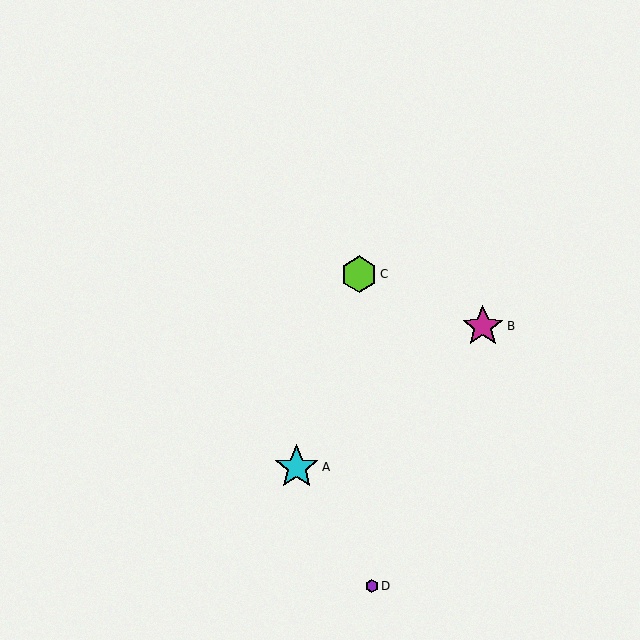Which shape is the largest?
The cyan star (labeled A) is the largest.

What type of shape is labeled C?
Shape C is a lime hexagon.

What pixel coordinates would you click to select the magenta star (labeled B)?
Click at (483, 326) to select the magenta star B.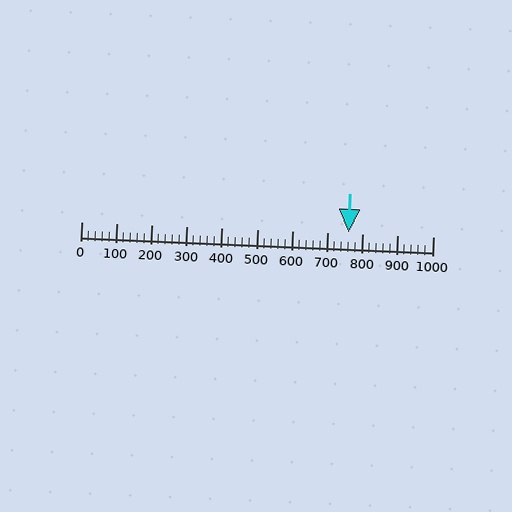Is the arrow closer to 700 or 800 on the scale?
The arrow is closer to 800.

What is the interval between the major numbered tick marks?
The major tick marks are spaced 100 units apart.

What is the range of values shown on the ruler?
The ruler shows values from 0 to 1000.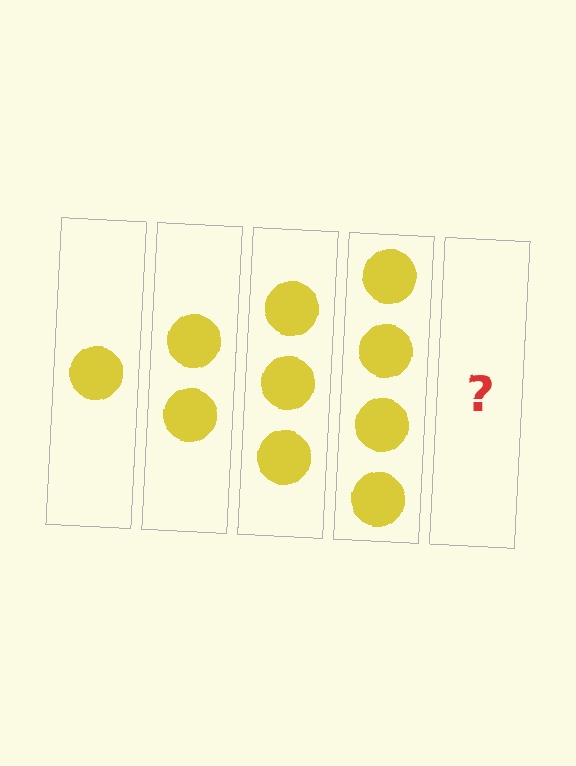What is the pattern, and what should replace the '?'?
The pattern is that each step adds one more circle. The '?' should be 5 circles.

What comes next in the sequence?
The next element should be 5 circles.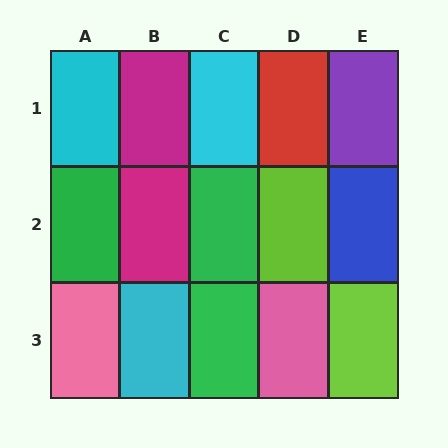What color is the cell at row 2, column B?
Magenta.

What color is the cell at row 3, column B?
Cyan.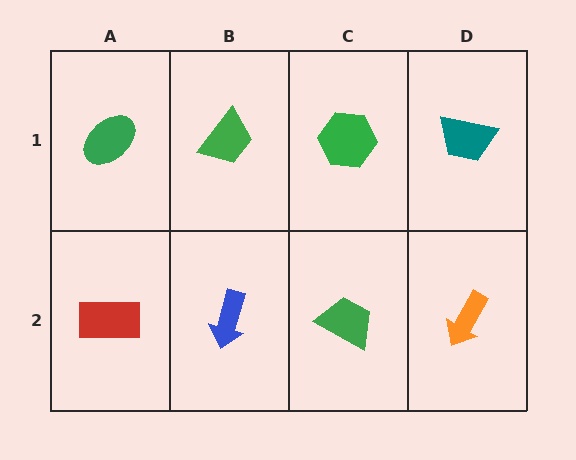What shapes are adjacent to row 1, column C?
A green trapezoid (row 2, column C), a green trapezoid (row 1, column B), a teal trapezoid (row 1, column D).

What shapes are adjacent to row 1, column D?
An orange arrow (row 2, column D), a green hexagon (row 1, column C).